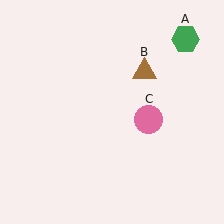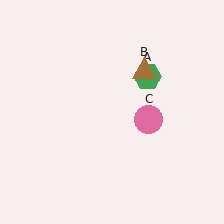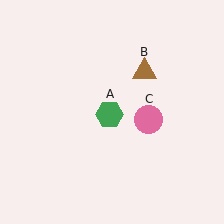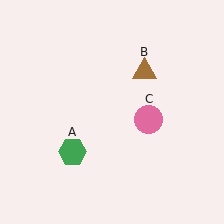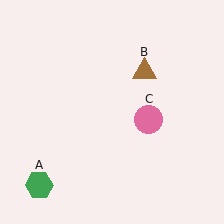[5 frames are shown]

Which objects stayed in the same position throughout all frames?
Brown triangle (object B) and pink circle (object C) remained stationary.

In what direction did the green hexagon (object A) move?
The green hexagon (object A) moved down and to the left.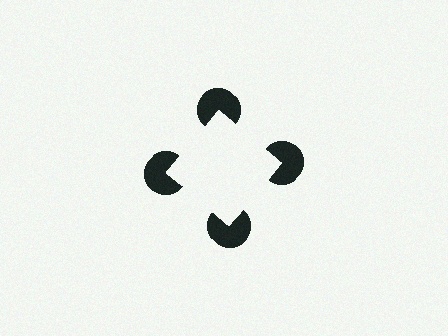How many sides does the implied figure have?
4 sides.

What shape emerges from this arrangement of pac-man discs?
An illusory square — its edges are inferred from the aligned wedge cuts in the pac-man discs, not physically drawn.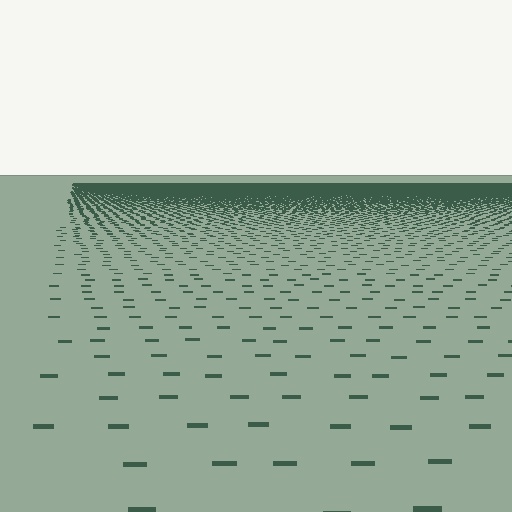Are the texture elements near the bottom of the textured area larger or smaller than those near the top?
Larger. Near the bottom, elements are closer to the viewer and appear at a bigger on-screen size.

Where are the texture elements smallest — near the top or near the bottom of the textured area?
Near the top.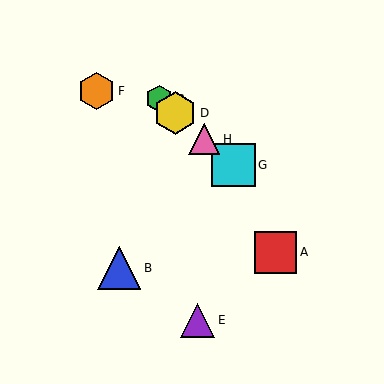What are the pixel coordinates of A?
Object A is at (275, 252).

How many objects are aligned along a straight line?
4 objects (C, D, G, H) are aligned along a straight line.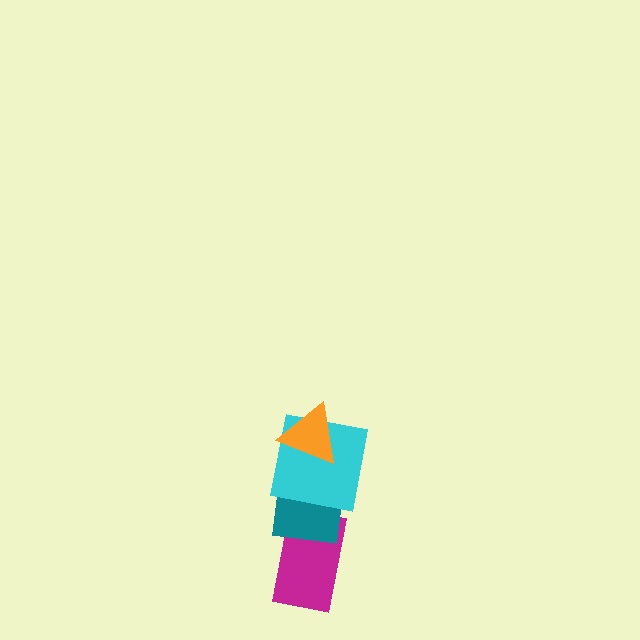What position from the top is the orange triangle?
The orange triangle is 1st from the top.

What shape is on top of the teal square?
The cyan square is on top of the teal square.